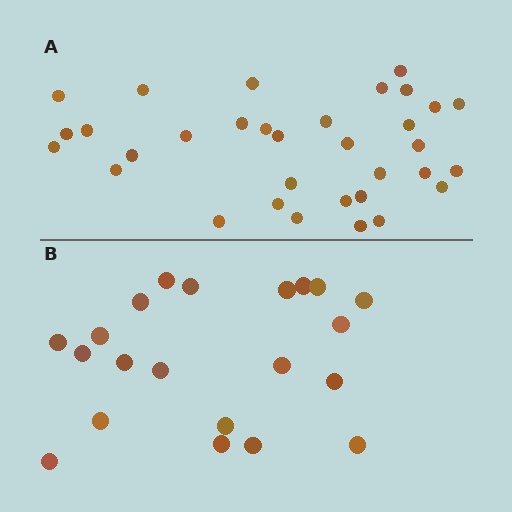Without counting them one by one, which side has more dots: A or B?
Region A (the top region) has more dots.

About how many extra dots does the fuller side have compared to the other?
Region A has roughly 12 or so more dots than region B.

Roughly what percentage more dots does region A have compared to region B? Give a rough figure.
About 55% more.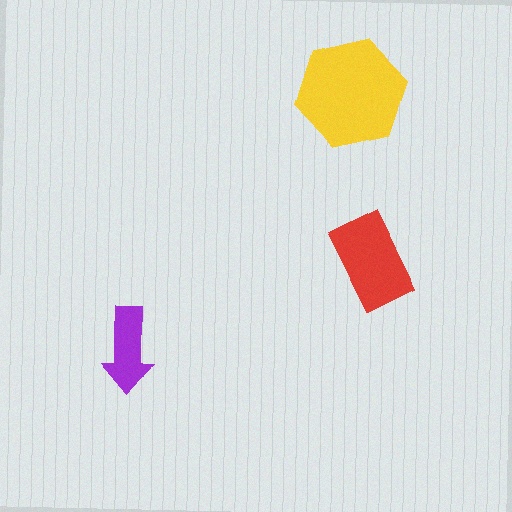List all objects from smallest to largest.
The purple arrow, the red rectangle, the yellow hexagon.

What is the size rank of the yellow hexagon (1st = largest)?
1st.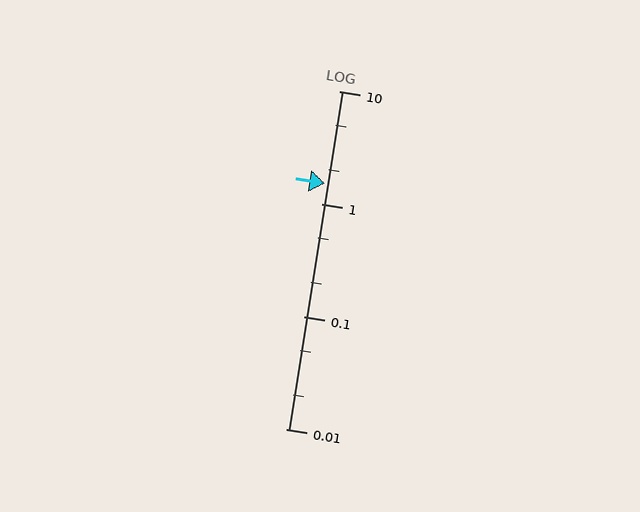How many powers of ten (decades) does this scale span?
The scale spans 3 decades, from 0.01 to 10.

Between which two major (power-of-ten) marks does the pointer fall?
The pointer is between 1 and 10.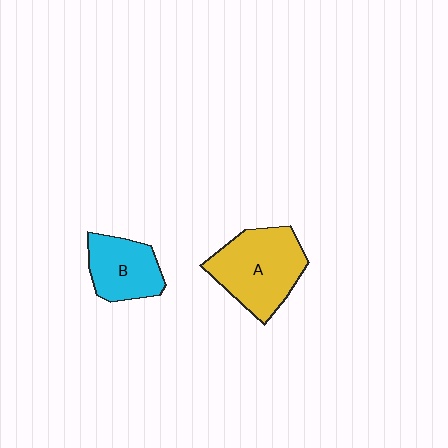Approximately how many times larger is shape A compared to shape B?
Approximately 1.5 times.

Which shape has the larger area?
Shape A (yellow).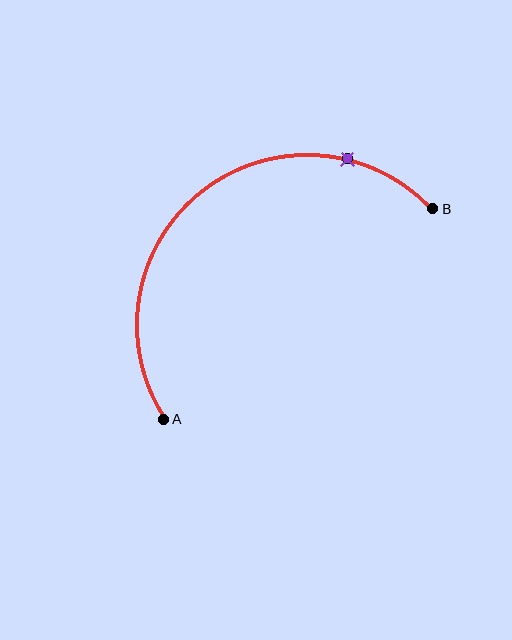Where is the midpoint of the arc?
The arc midpoint is the point on the curve farthest from the straight line joining A and B. It sits above and to the left of that line.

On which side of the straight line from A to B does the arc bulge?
The arc bulges above and to the left of the straight line connecting A and B.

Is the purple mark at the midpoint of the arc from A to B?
No. The purple mark lies on the arc but is closer to endpoint B. The arc midpoint would be at the point on the curve equidistant along the arc from both A and B.